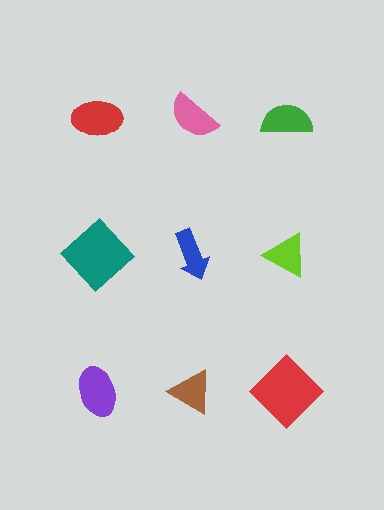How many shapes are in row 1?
3 shapes.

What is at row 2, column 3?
A lime triangle.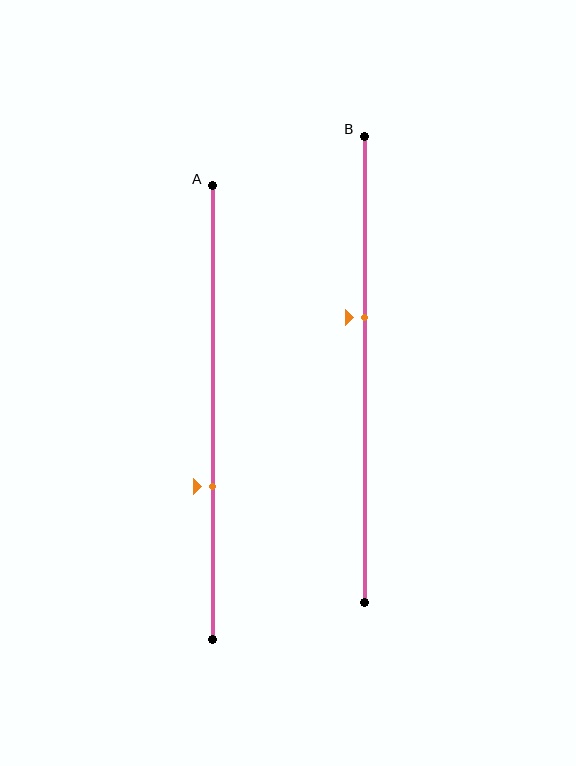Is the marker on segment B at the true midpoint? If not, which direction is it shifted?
No, the marker on segment B is shifted upward by about 11% of the segment length.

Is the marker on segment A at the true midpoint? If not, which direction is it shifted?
No, the marker on segment A is shifted downward by about 16% of the segment length.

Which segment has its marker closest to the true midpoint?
Segment B has its marker closest to the true midpoint.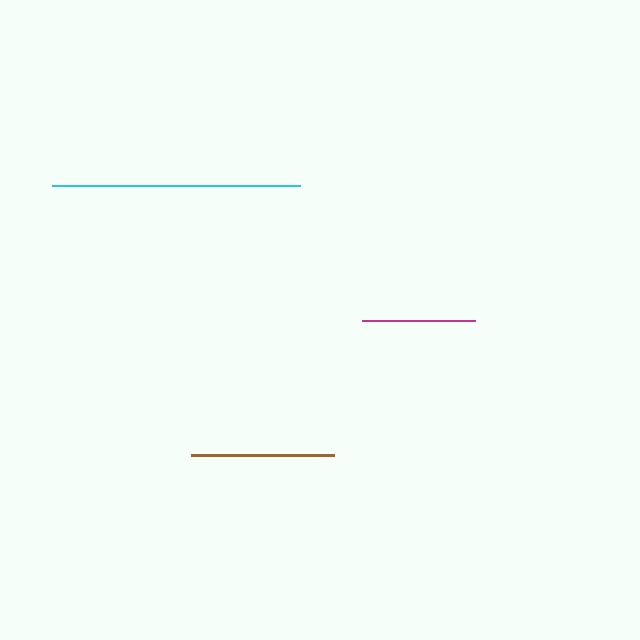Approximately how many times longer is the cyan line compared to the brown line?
The cyan line is approximately 1.7 times the length of the brown line.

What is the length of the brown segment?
The brown segment is approximately 143 pixels long.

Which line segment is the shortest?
The magenta line is the shortest at approximately 113 pixels.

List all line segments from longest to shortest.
From longest to shortest: cyan, brown, magenta.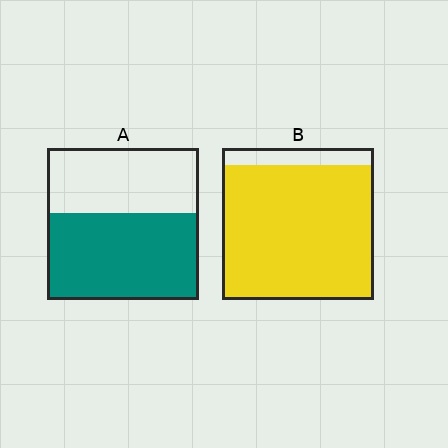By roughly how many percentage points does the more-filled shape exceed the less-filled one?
By roughly 30 percentage points (B over A).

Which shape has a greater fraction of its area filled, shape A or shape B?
Shape B.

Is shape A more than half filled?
Yes.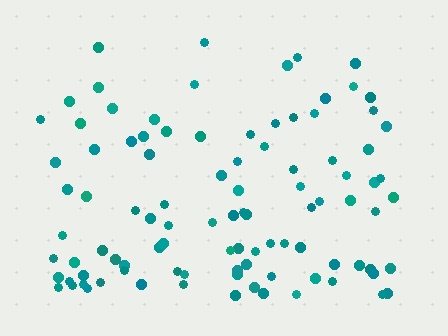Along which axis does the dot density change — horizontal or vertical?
Vertical.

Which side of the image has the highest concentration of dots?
The bottom.